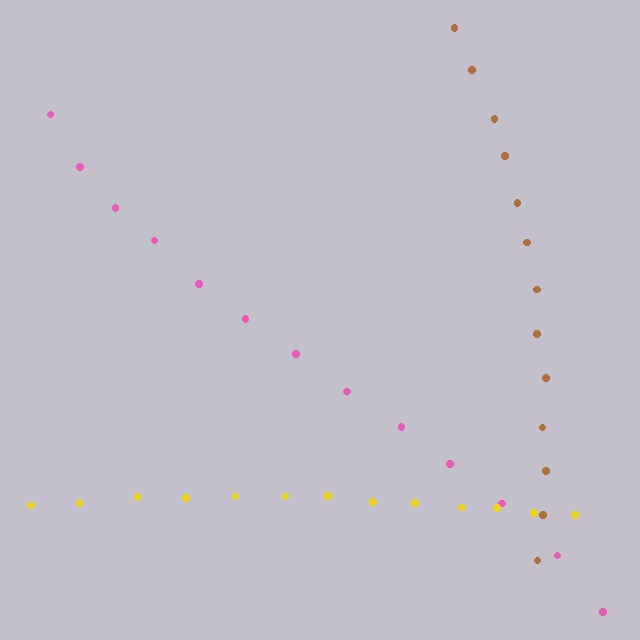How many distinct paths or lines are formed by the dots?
There are 3 distinct paths.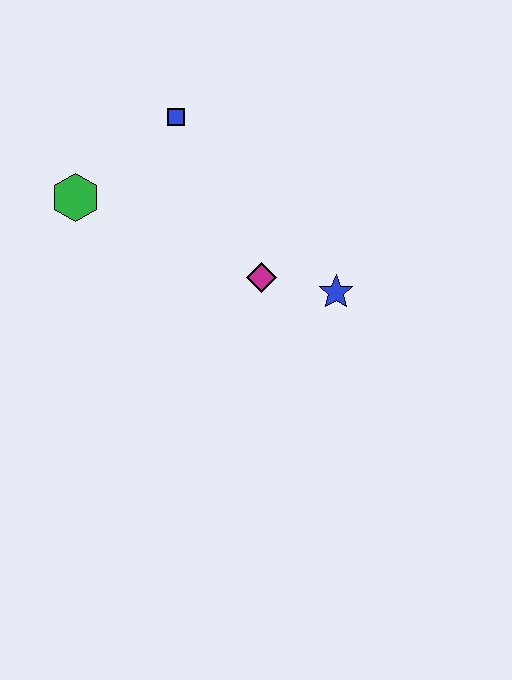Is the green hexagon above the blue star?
Yes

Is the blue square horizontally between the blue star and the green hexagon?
Yes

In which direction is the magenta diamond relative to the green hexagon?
The magenta diamond is to the right of the green hexagon.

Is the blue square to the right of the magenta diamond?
No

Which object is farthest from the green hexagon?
The blue star is farthest from the green hexagon.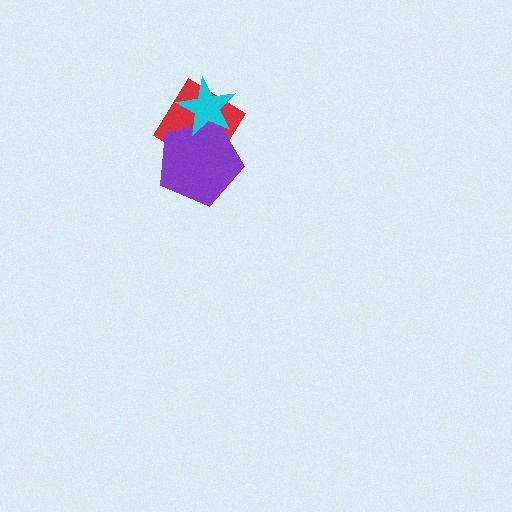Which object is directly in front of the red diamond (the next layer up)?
The purple pentagon is directly in front of the red diamond.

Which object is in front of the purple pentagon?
The cyan star is in front of the purple pentagon.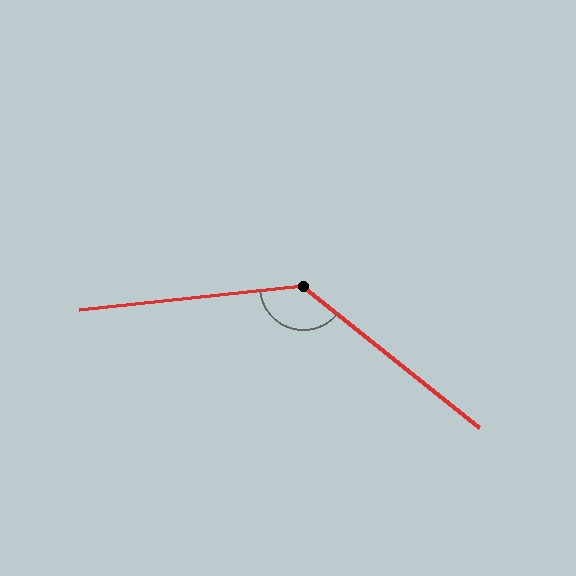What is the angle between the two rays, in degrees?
Approximately 135 degrees.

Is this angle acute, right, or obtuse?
It is obtuse.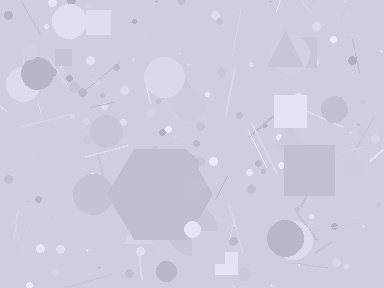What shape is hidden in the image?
A hexagon is hidden in the image.